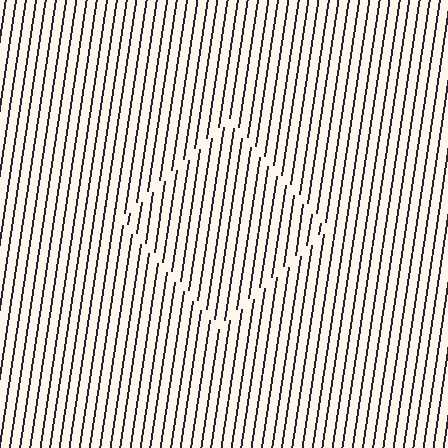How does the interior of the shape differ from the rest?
The interior of the shape contains the same grating, shifted by half a period — the contour is defined by the phase discontinuity where line-ends from the inner and outer gratings abut.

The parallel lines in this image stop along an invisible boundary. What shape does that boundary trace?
An illusory square. The interior of the shape contains the same grating, shifted by half a period — the contour is defined by the phase discontinuity where line-ends from the inner and outer gratings abut.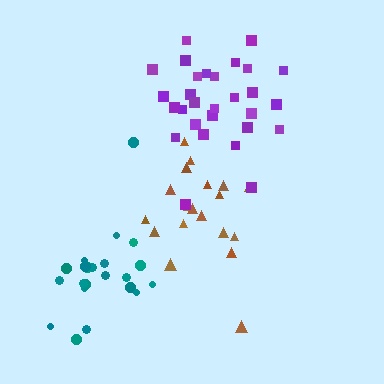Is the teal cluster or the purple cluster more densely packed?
Teal.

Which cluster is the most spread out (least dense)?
Brown.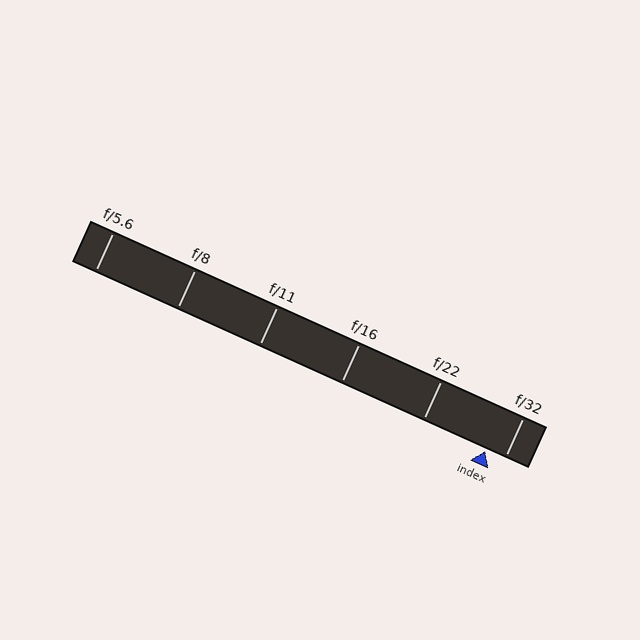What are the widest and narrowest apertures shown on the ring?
The widest aperture shown is f/5.6 and the narrowest is f/32.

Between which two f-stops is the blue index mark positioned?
The index mark is between f/22 and f/32.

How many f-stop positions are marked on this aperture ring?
There are 6 f-stop positions marked.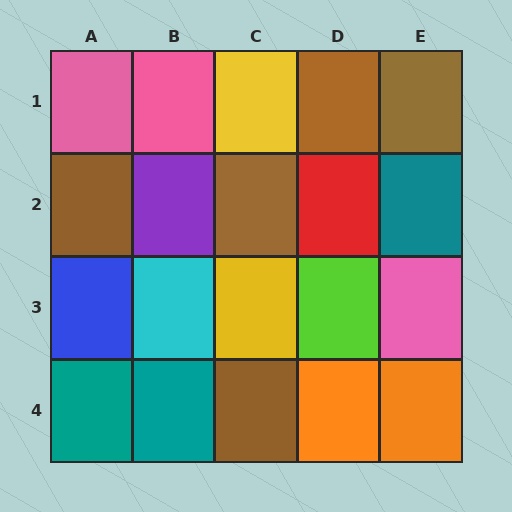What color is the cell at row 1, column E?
Brown.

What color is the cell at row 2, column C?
Brown.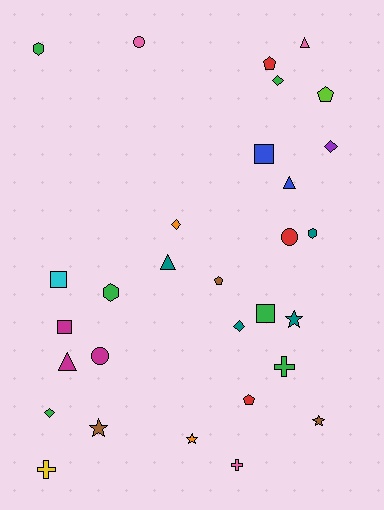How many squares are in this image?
There are 4 squares.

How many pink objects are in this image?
There are 3 pink objects.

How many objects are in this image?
There are 30 objects.